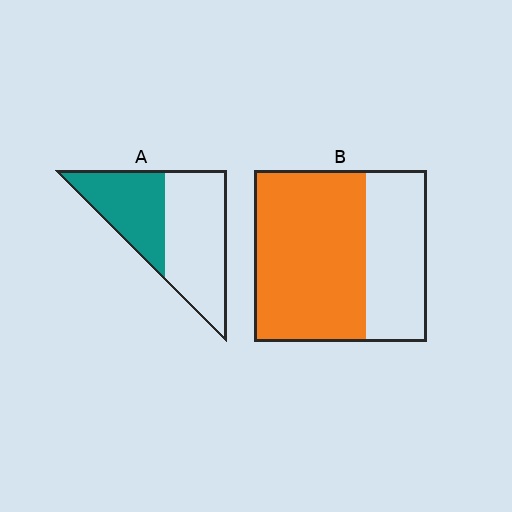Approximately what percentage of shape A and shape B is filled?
A is approximately 40% and B is approximately 65%.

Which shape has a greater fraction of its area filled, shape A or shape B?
Shape B.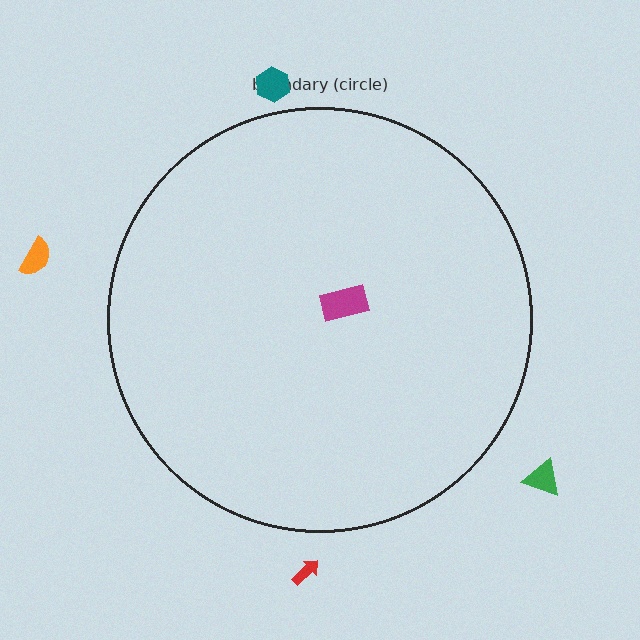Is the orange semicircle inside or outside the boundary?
Outside.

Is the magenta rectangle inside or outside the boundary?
Inside.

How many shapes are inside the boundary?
1 inside, 4 outside.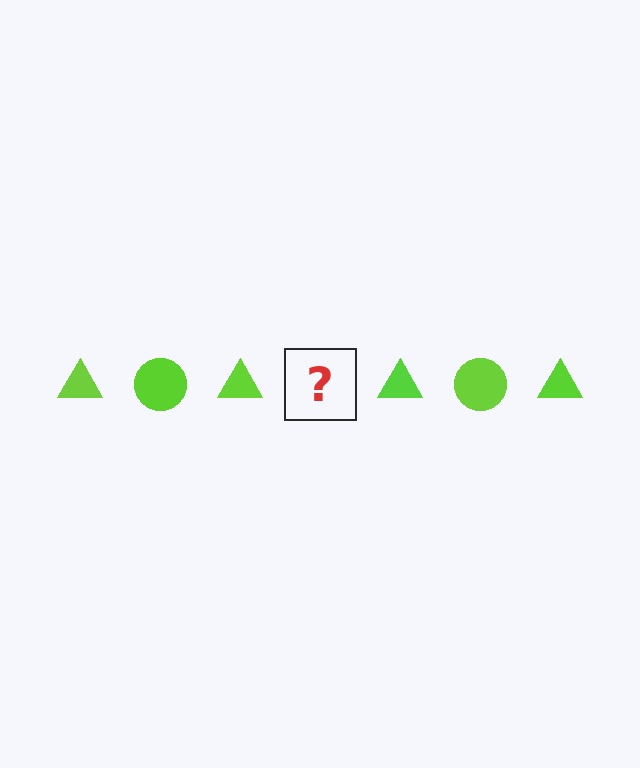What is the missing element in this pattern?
The missing element is a lime circle.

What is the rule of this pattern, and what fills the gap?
The rule is that the pattern cycles through triangle, circle shapes in lime. The gap should be filled with a lime circle.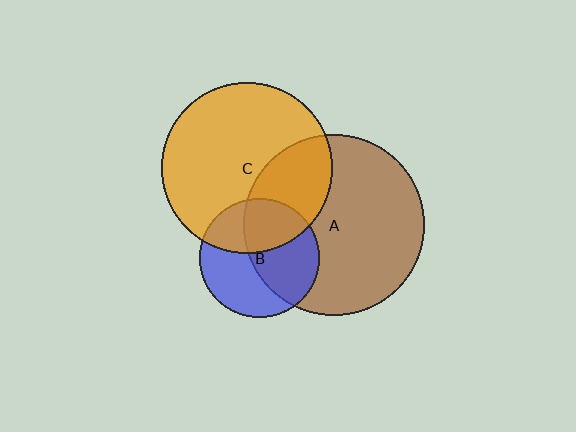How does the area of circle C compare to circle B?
Approximately 2.1 times.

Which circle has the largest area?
Circle A (brown).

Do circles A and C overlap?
Yes.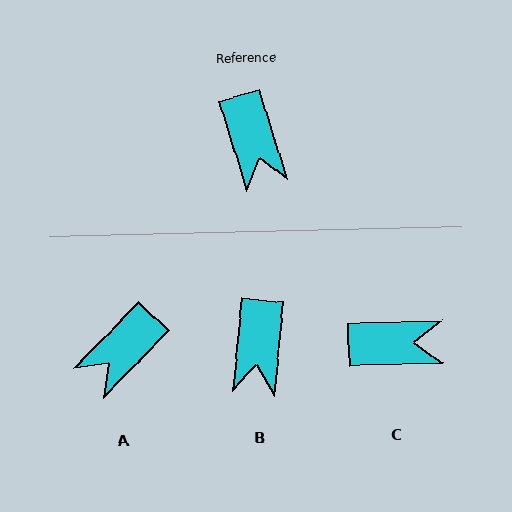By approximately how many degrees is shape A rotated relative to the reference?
Approximately 61 degrees clockwise.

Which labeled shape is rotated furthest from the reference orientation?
C, about 75 degrees away.